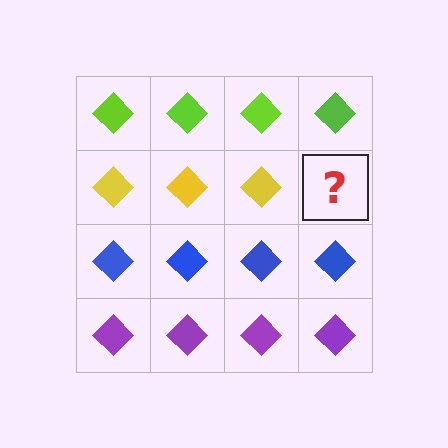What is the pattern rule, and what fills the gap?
The rule is that each row has a consistent color. The gap should be filled with a yellow diamond.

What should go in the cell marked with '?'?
The missing cell should contain a yellow diamond.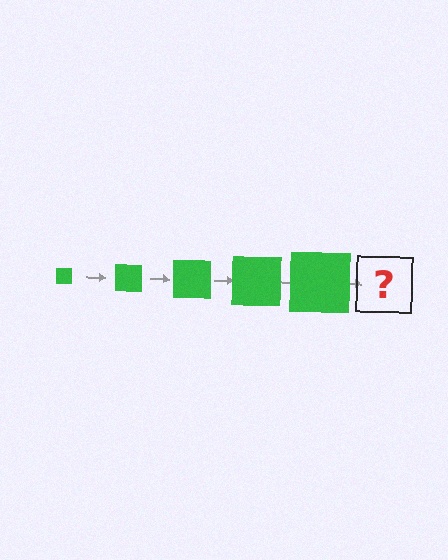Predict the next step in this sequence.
The next step is a green square, larger than the previous one.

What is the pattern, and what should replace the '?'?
The pattern is that the square gets progressively larger each step. The '?' should be a green square, larger than the previous one.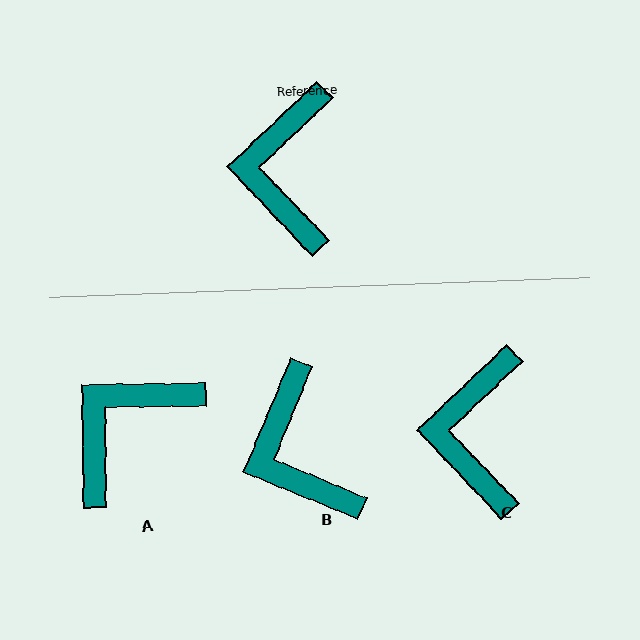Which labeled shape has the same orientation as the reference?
C.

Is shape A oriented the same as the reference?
No, it is off by about 43 degrees.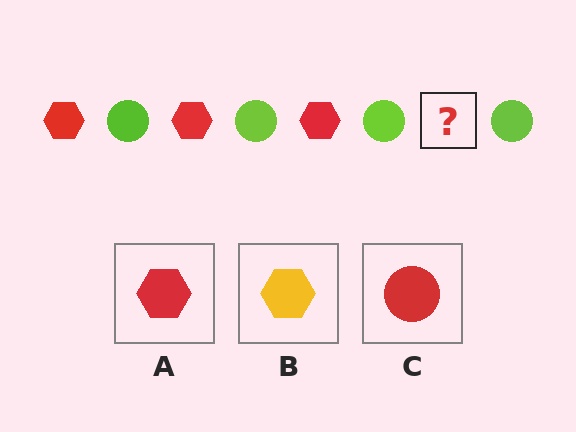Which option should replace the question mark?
Option A.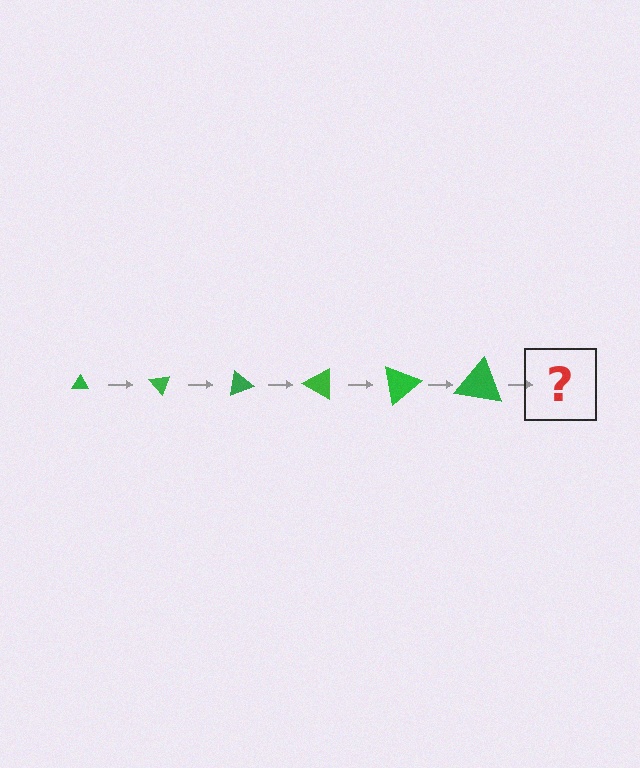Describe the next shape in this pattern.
It should be a triangle, larger than the previous one and rotated 300 degrees from the start.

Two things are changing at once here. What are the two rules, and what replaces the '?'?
The two rules are that the triangle grows larger each step and it rotates 50 degrees each step. The '?' should be a triangle, larger than the previous one and rotated 300 degrees from the start.